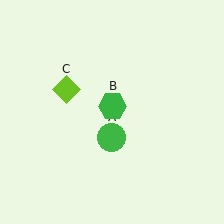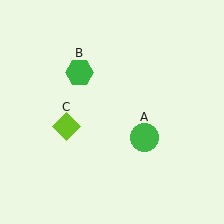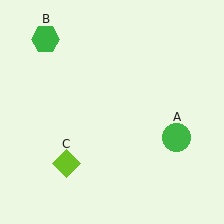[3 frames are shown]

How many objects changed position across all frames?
3 objects changed position: green circle (object A), green hexagon (object B), lime diamond (object C).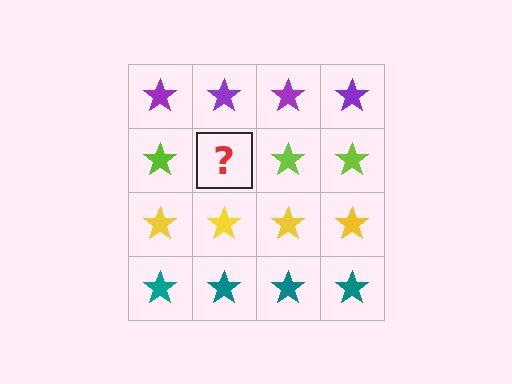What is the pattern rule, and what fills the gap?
The rule is that each row has a consistent color. The gap should be filled with a lime star.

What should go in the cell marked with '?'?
The missing cell should contain a lime star.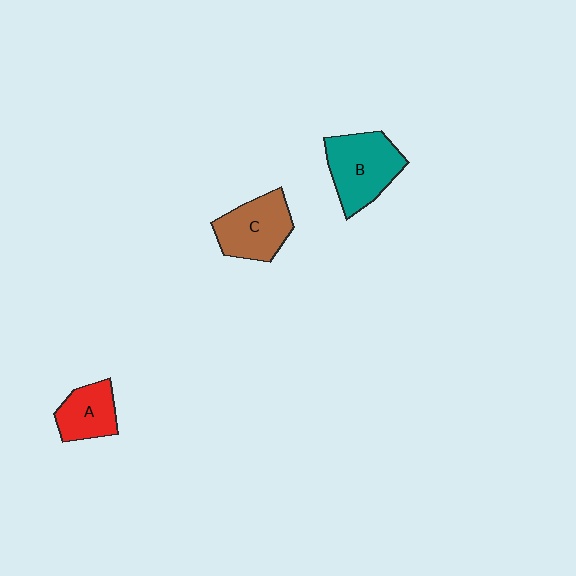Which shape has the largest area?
Shape B (teal).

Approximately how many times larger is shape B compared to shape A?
Approximately 1.6 times.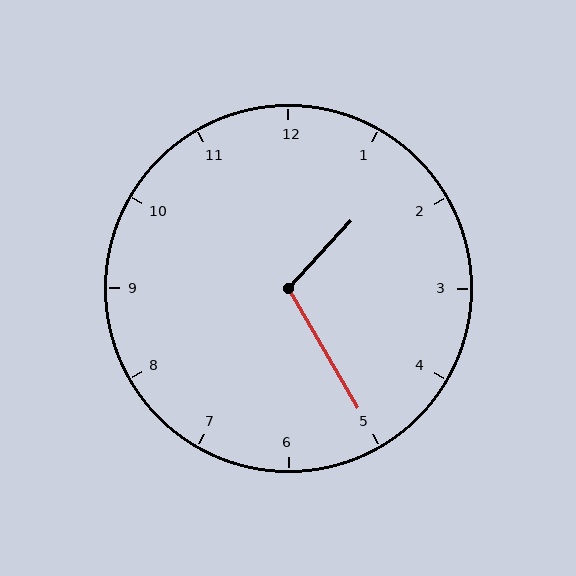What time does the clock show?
1:25.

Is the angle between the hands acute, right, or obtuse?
It is obtuse.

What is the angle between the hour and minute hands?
Approximately 108 degrees.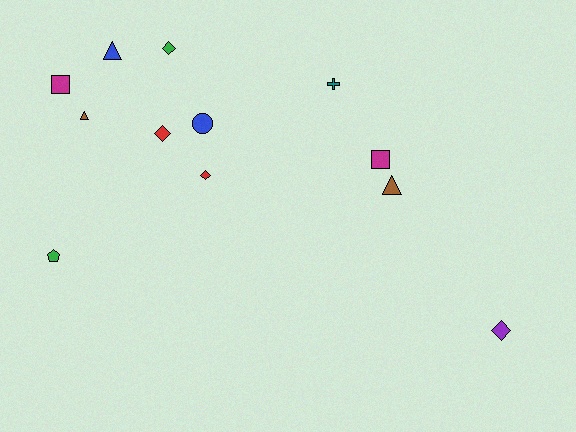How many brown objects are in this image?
There are 2 brown objects.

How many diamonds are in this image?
There are 4 diamonds.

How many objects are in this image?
There are 12 objects.